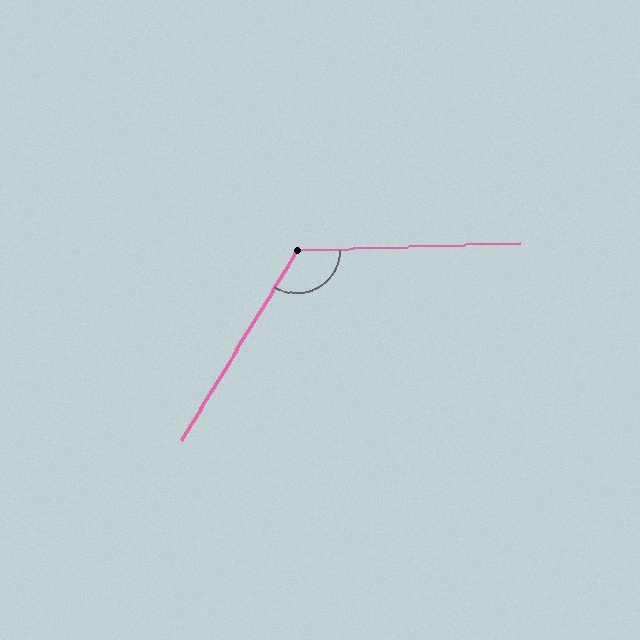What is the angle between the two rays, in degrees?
Approximately 123 degrees.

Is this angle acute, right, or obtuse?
It is obtuse.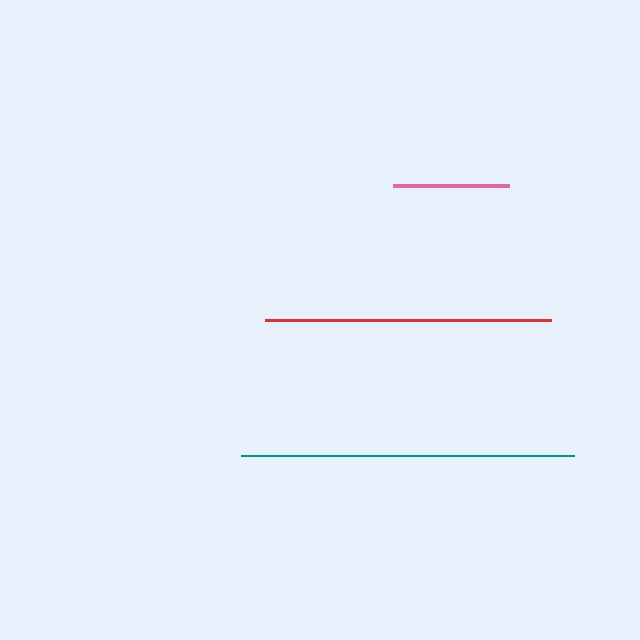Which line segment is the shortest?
The pink line is the shortest at approximately 116 pixels.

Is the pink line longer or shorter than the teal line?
The teal line is longer than the pink line.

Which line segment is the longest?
The teal line is the longest at approximately 333 pixels.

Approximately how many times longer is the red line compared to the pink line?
The red line is approximately 2.5 times the length of the pink line.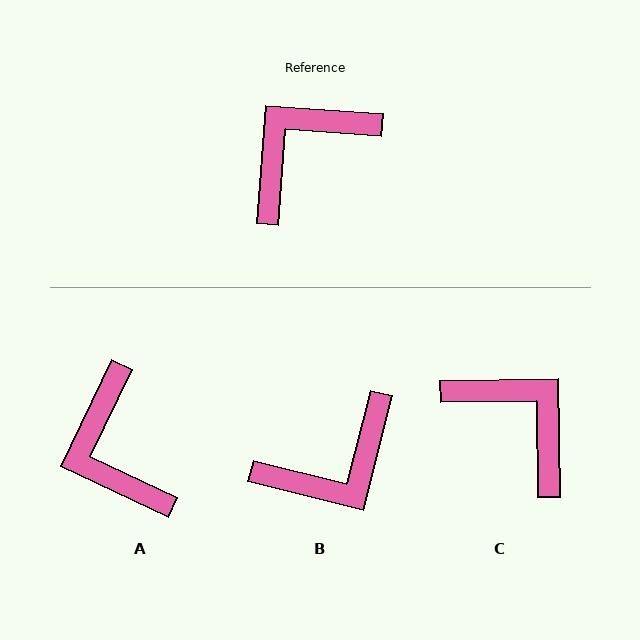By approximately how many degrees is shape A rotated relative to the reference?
Approximately 69 degrees counter-clockwise.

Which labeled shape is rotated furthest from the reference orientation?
B, about 170 degrees away.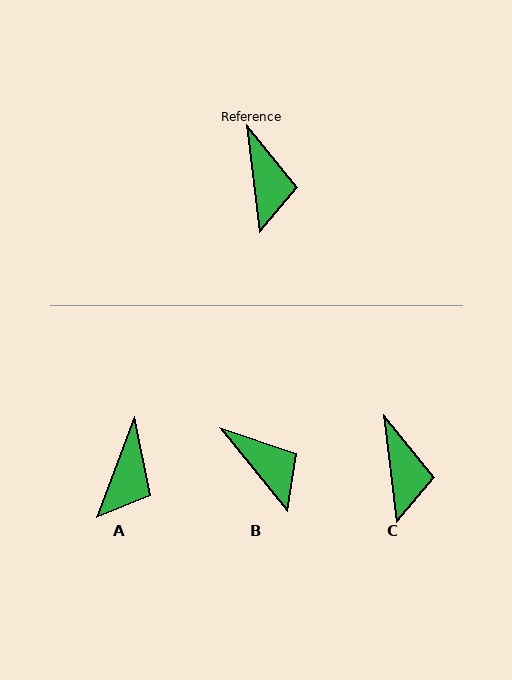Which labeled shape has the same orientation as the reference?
C.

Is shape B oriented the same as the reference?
No, it is off by about 32 degrees.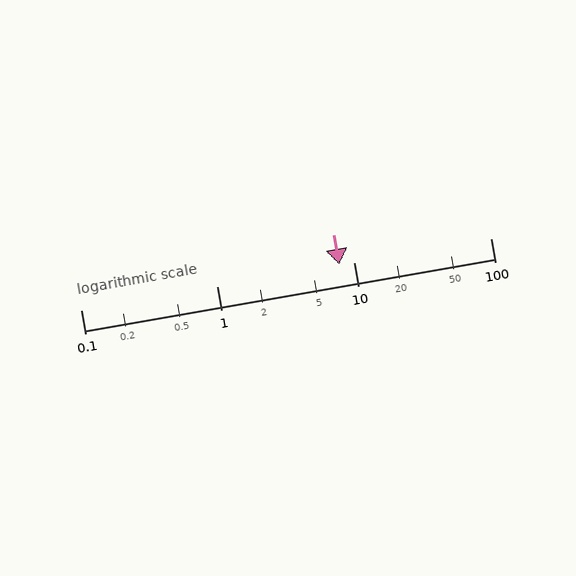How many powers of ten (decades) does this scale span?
The scale spans 3 decades, from 0.1 to 100.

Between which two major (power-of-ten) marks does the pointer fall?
The pointer is between 1 and 10.